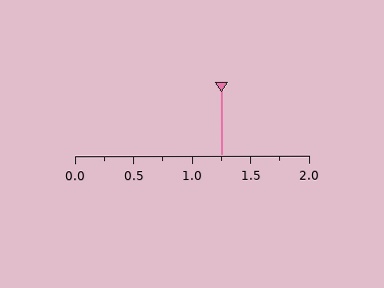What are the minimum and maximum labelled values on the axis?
The axis runs from 0.0 to 2.0.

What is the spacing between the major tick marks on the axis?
The major ticks are spaced 0.5 apart.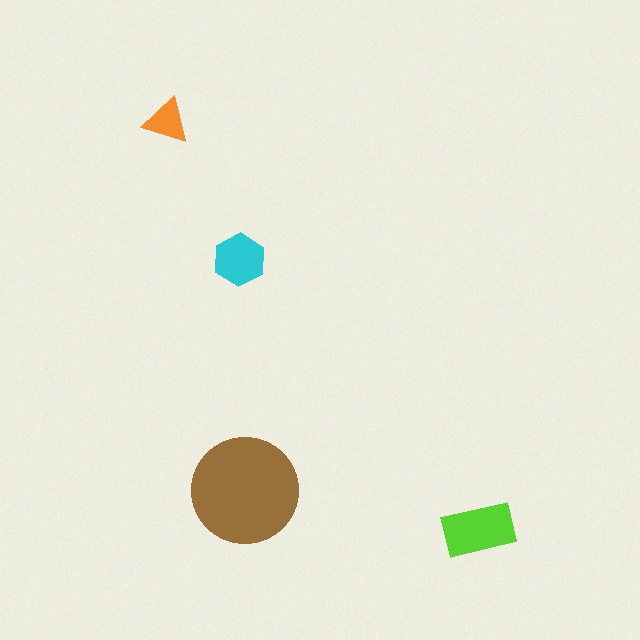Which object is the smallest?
The orange triangle.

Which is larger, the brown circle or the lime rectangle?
The brown circle.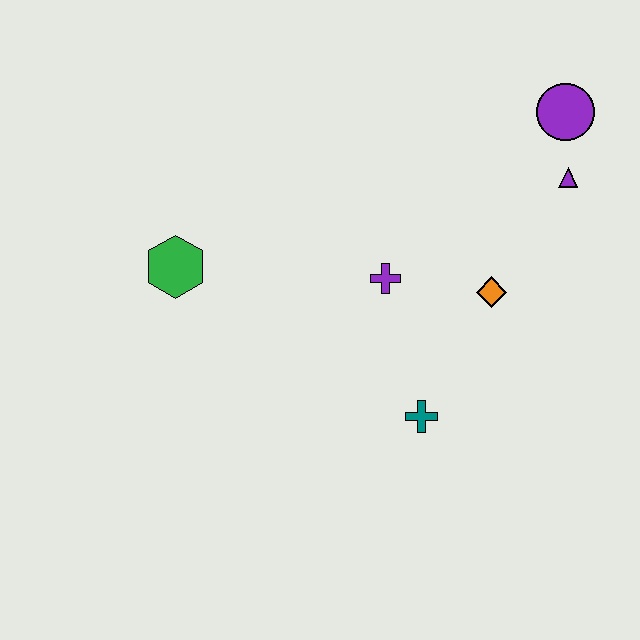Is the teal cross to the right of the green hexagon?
Yes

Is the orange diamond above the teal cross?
Yes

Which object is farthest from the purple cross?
The purple circle is farthest from the purple cross.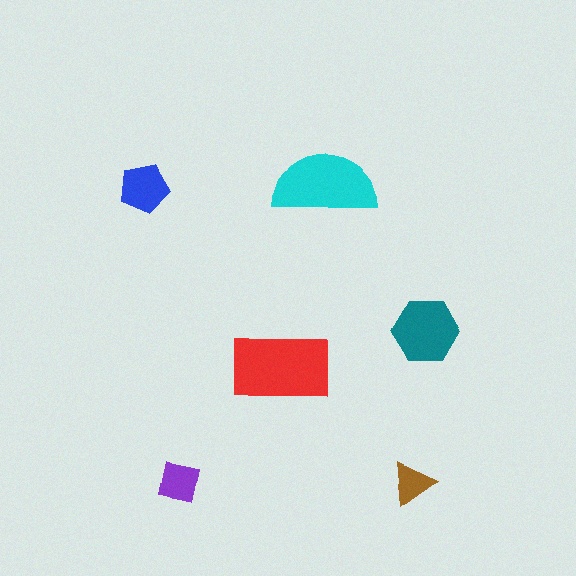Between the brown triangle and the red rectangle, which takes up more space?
The red rectangle.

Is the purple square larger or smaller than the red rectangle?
Smaller.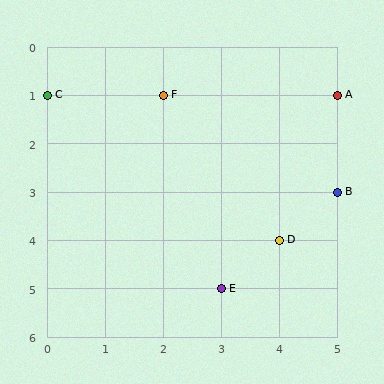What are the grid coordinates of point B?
Point B is at grid coordinates (5, 3).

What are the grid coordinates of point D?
Point D is at grid coordinates (4, 4).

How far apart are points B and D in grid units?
Points B and D are 1 column and 1 row apart (about 1.4 grid units diagonally).